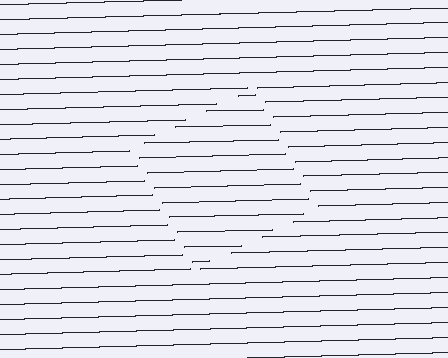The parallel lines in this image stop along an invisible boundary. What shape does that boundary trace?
An illusory square. The interior of the shape contains the same grating, shifted by half a period — the contour is defined by the phase discontinuity where line-ends from the inner and outer gratings abut.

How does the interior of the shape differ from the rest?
The interior of the shape contains the same grating, shifted by half a period — the contour is defined by the phase discontinuity where line-ends from the inner and outer gratings abut.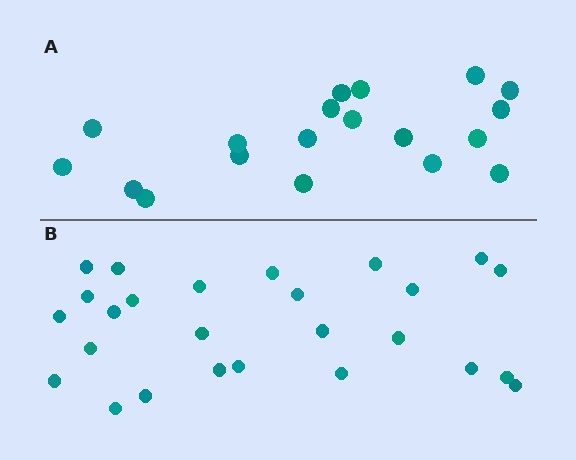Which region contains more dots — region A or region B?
Region B (the bottom region) has more dots.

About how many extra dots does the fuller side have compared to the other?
Region B has roughly 8 or so more dots than region A.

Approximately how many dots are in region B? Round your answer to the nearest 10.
About 30 dots. (The exact count is 26, which rounds to 30.)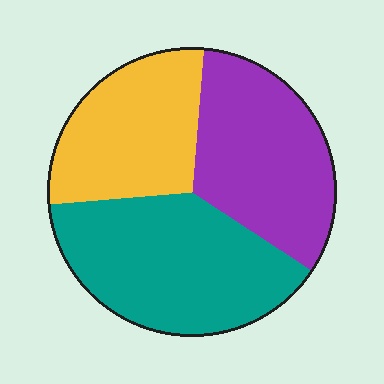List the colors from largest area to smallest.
From largest to smallest: teal, purple, yellow.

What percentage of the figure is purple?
Purple takes up about one third (1/3) of the figure.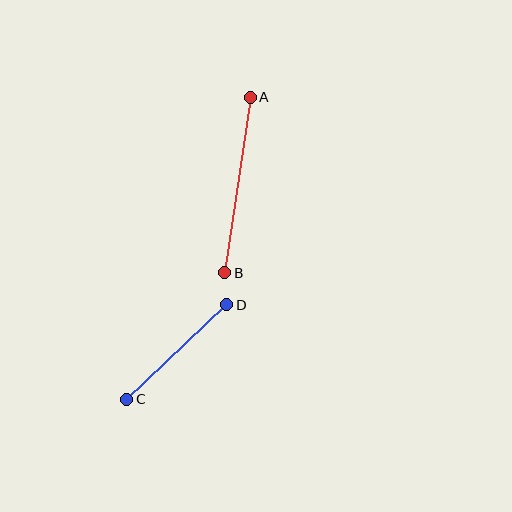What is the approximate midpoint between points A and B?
The midpoint is at approximately (237, 185) pixels.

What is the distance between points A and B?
The distance is approximately 178 pixels.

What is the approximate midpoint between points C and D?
The midpoint is at approximately (177, 352) pixels.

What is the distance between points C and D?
The distance is approximately 138 pixels.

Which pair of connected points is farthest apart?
Points A and B are farthest apart.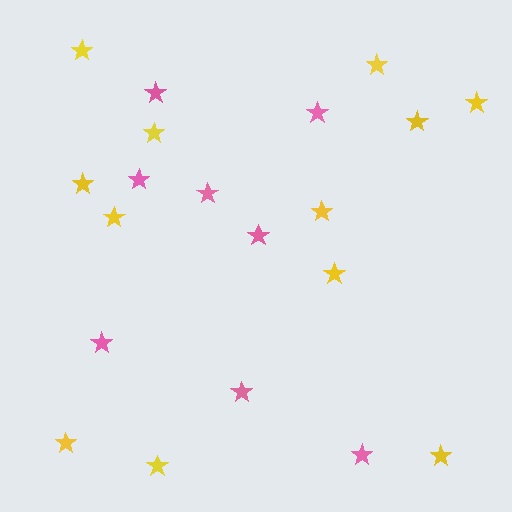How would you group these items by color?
There are 2 groups: one group of pink stars (8) and one group of yellow stars (12).